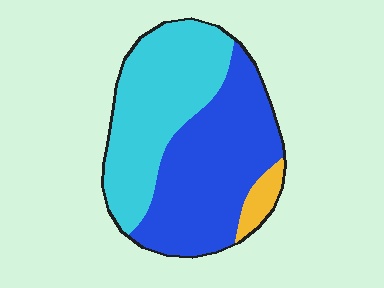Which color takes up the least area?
Yellow, at roughly 5%.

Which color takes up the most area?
Blue, at roughly 50%.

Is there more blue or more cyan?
Blue.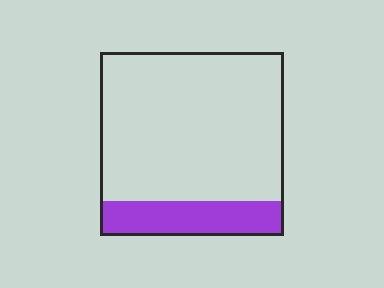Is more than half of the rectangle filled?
No.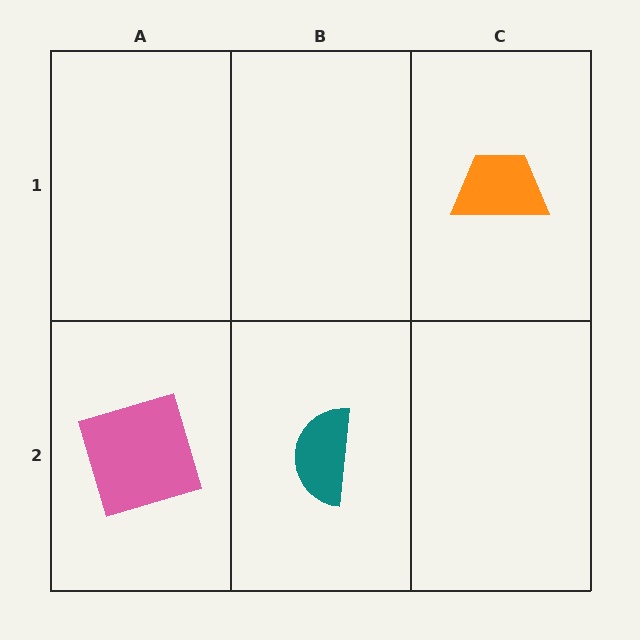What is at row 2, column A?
A pink square.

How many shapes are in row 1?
1 shape.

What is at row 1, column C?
An orange trapezoid.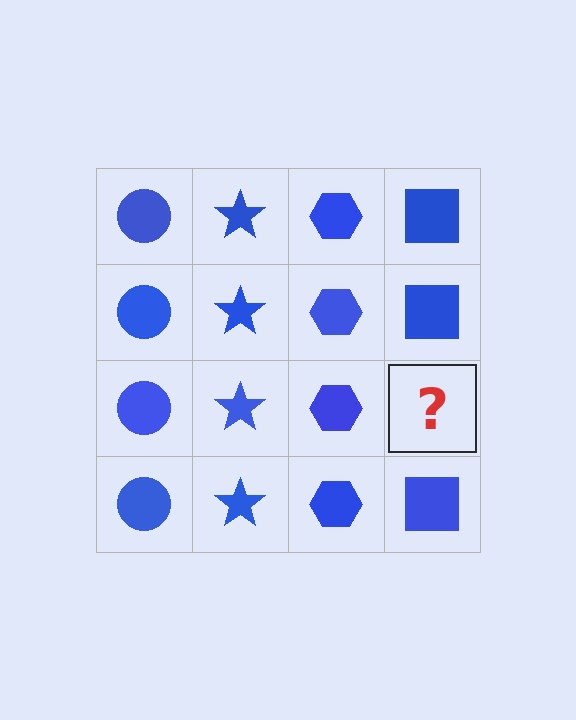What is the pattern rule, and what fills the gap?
The rule is that each column has a consistent shape. The gap should be filled with a blue square.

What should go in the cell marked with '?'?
The missing cell should contain a blue square.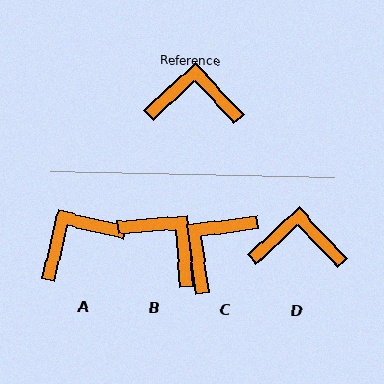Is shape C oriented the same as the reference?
No, it is off by about 54 degrees.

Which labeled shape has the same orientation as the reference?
D.